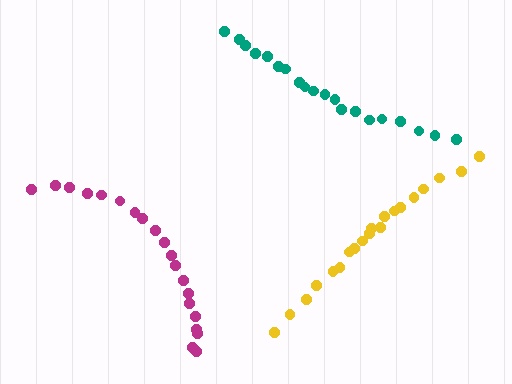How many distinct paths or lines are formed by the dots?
There are 3 distinct paths.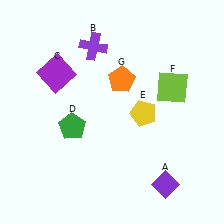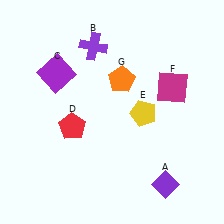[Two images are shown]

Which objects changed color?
D changed from green to red. F changed from lime to magenta.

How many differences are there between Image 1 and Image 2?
There are 2 differences between the two images.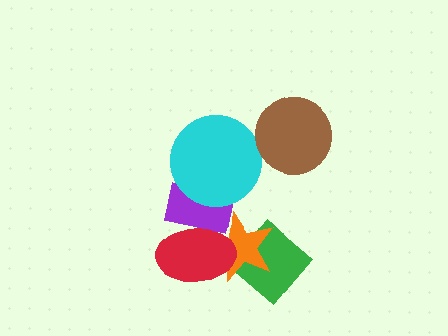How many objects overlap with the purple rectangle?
3 objects overlap with the purple rectangle.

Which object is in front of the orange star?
The red ellipse is in front of the orange star.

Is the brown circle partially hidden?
No, no other shape covers it.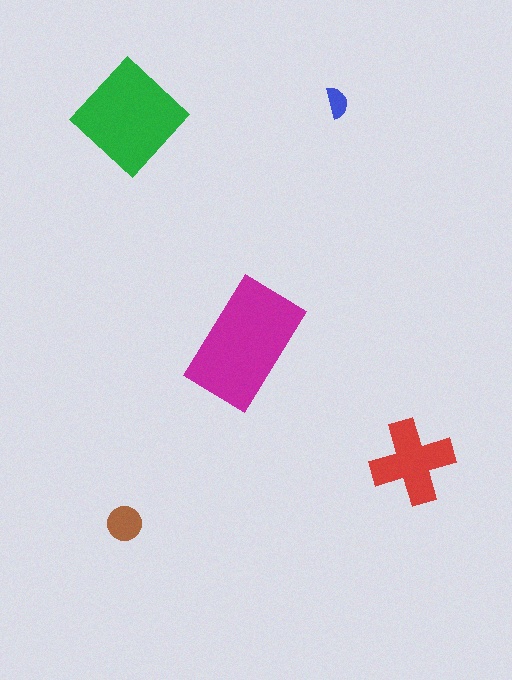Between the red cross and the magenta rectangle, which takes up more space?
The magenta rectangle.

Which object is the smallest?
The blue semicircle.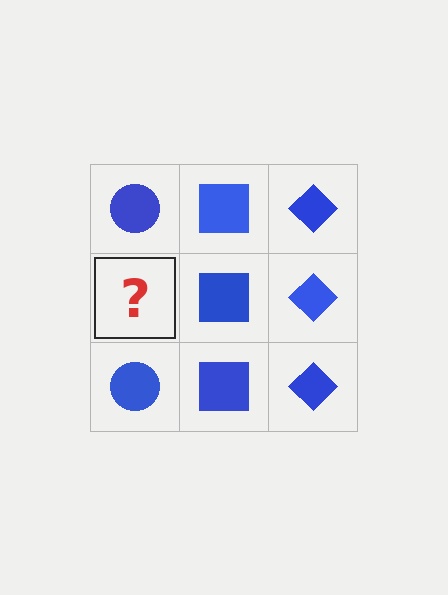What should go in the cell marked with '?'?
The missing cell should contain a blue circle.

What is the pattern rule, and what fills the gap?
The rule is that each column has a consistent shape. The gap should be filled with a blue circle.